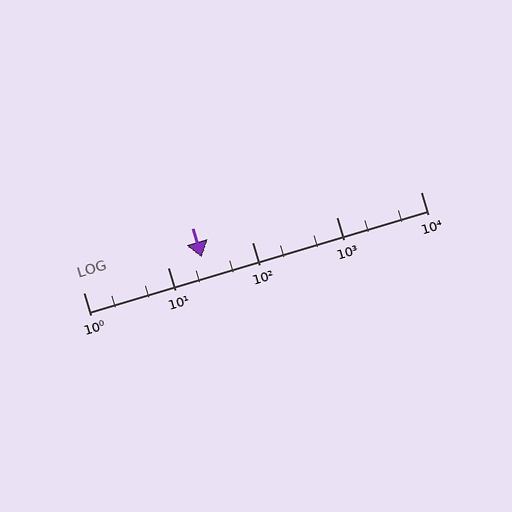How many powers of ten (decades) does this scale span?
The scale spans 4 decades, from 1 to 10000.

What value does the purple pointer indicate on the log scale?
The pointer indicates approximately 25.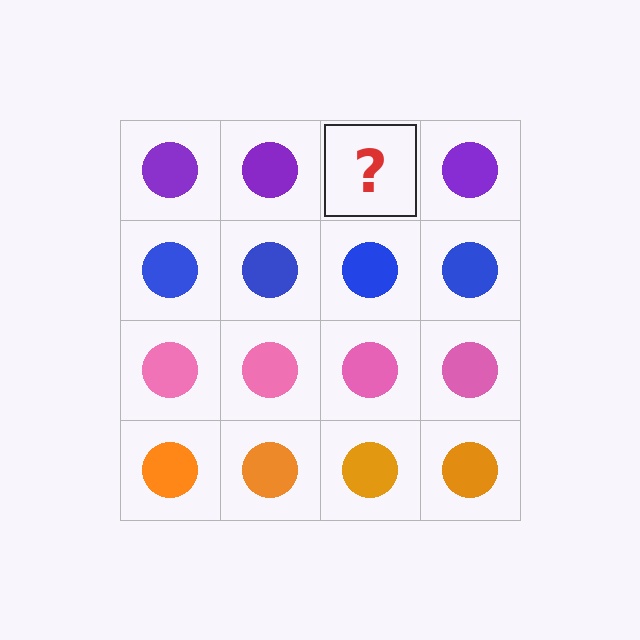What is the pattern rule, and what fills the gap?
The rule is that each row has a consistent color. The gap should be filled with a purple circle.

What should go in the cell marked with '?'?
The missing cell should contain a purple circle.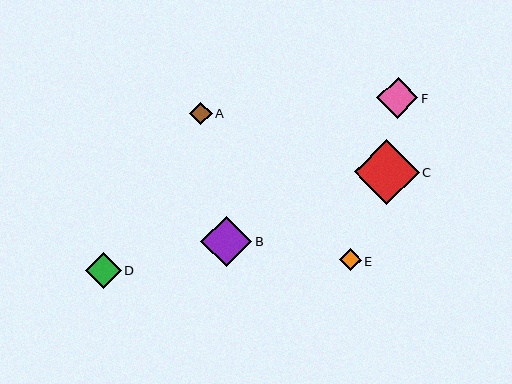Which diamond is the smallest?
Diamond E is the smallest with a size of approximately 22 pixels.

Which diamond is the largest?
Diamond C is the largest with a size of approximately 65 pixels.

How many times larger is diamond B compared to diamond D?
Diamond B is approximately 1.4 times the size of diamond D.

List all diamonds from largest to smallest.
From largest to smallest: C, B, F, D, A, E.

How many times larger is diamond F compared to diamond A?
Diamond F is approximately 1.8 times the size of diamond A.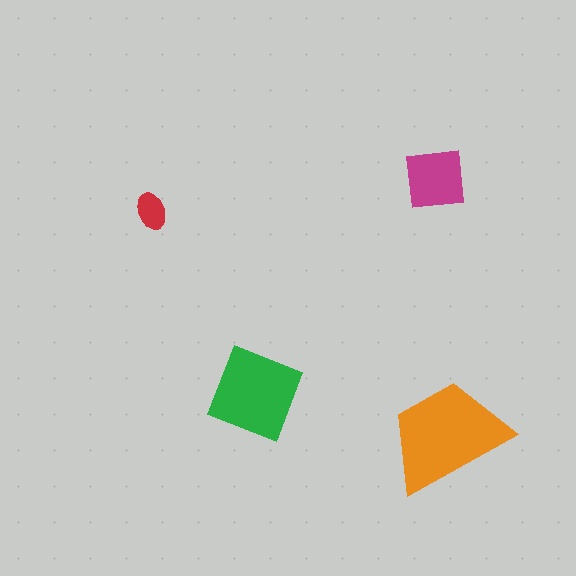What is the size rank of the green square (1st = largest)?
2nd.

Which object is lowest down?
The orange trapezoid is bottommost.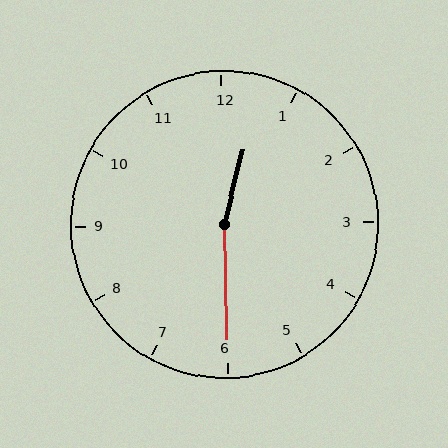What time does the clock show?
12:30.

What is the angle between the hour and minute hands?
Approximately 165 degrees.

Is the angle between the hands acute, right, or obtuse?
It is obtuse.